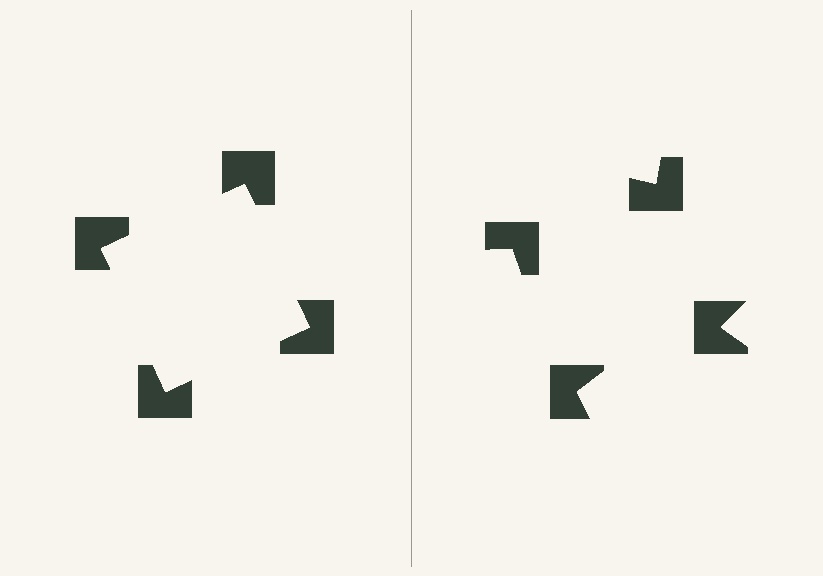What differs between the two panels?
The notched squares are positioned identically on both sides; only the wedge orientations differ. On the left they align to a square; on the right they are misaligned.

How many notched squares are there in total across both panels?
8 — 4 on each side.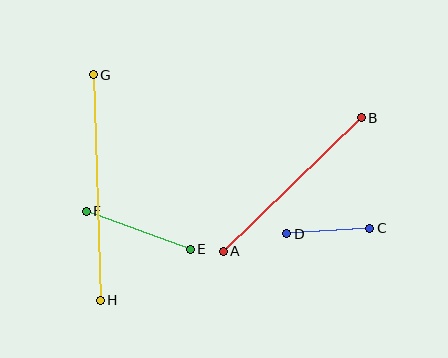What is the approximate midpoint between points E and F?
The midpoint is at approximately (138, 230) pixels.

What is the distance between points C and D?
The distance is approximately 83 pixels.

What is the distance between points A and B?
The distance is approximately 192 pixels.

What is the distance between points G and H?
The distance is approximately 225 pixels.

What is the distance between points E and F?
The distance is approximately 111 pixels.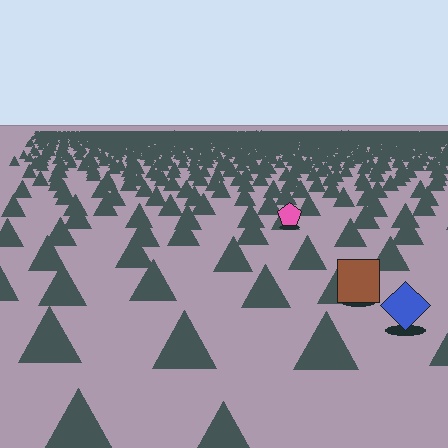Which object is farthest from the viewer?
The pink pentagon is farthest from the viewer. It appears smaller and the ground texture around it is denser.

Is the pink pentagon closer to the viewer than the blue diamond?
No. The blue diamond is closer — you can tell from the texture gradient: the ground texture is coarser near it.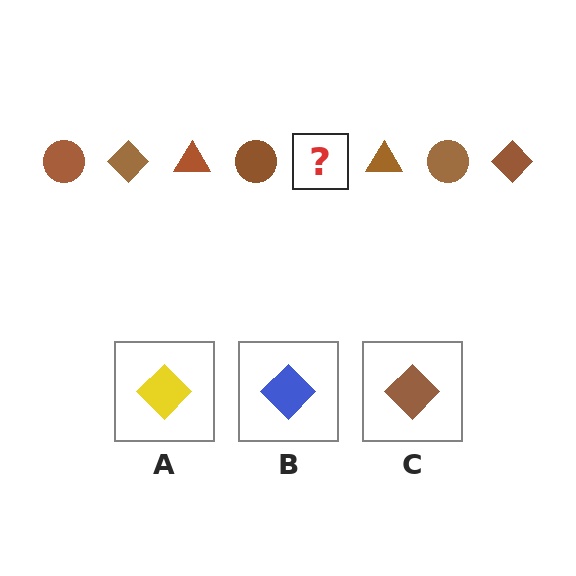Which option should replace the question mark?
Option C.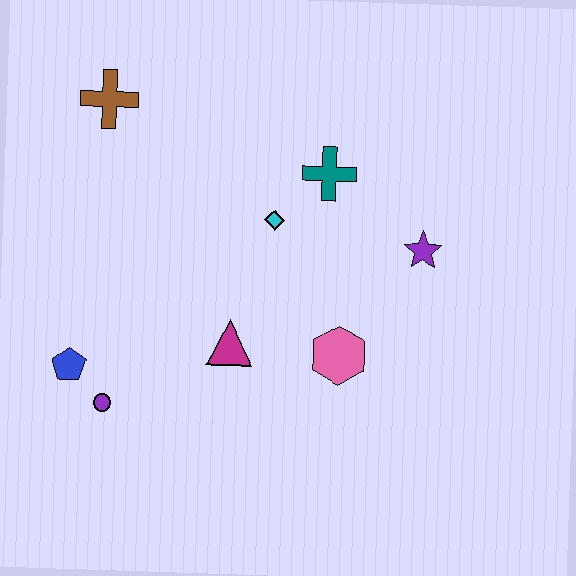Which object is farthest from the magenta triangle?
The brown cross is farthest from the magenta triangle.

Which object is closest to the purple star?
The teal cross is closest to the purple star.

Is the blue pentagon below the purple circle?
No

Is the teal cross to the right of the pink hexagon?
No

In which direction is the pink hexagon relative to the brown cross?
The pink hexagon is below the brown cross.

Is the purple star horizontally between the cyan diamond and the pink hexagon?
No